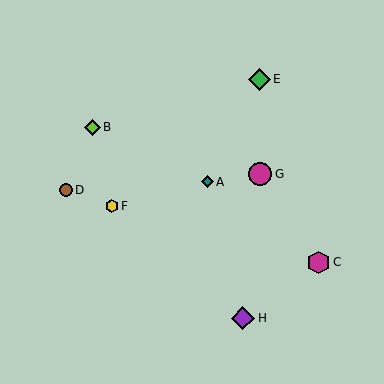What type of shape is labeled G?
Shape G is a magenta circle.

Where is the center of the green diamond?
The center of the green diamond is at (259, 79).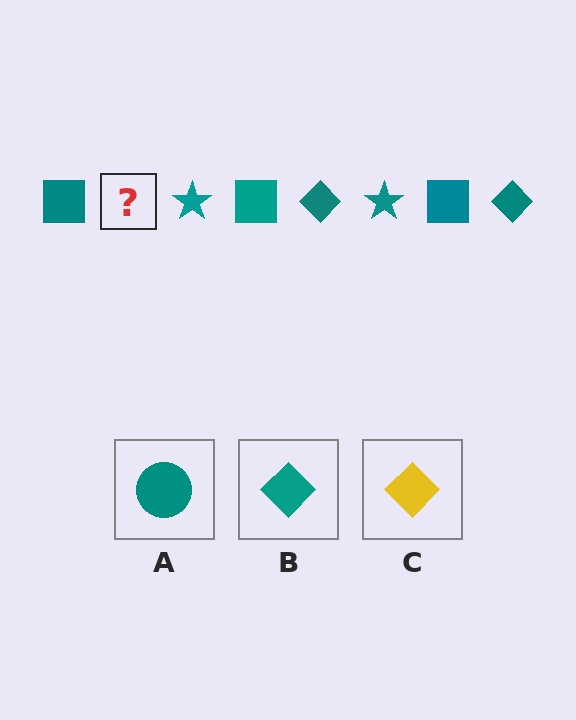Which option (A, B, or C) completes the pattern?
B.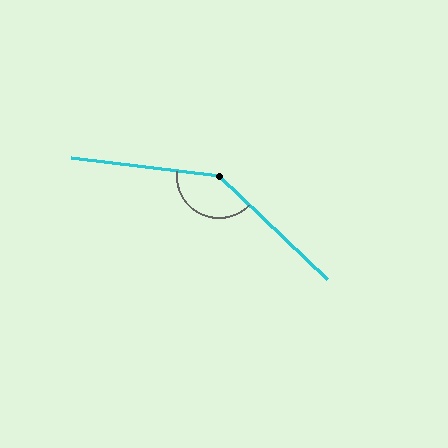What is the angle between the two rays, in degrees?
Approximately 144 degrees.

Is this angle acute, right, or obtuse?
It is obtuse.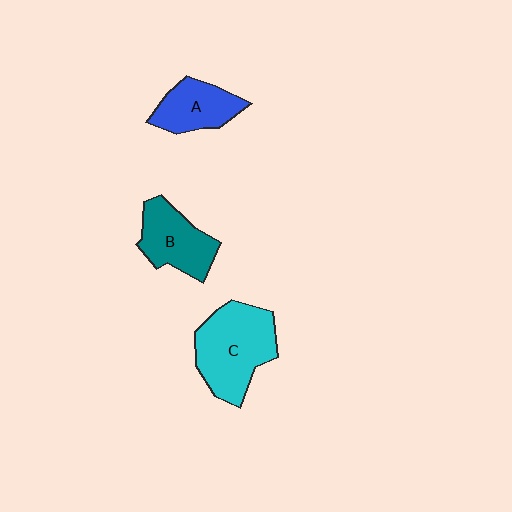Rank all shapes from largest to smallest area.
From largest to smallest: C (cyan), B (teal), A (blue).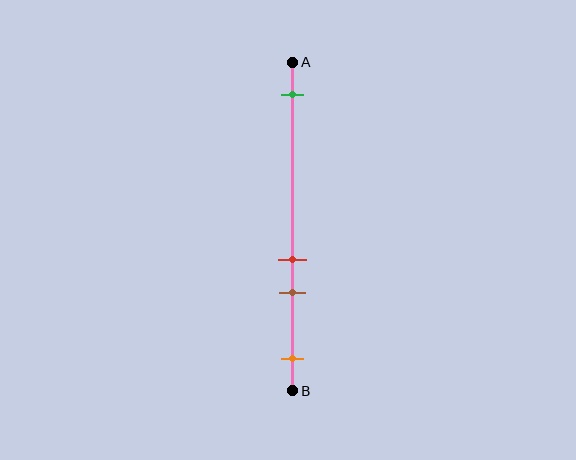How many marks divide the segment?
There are 4 marks dividing the segment.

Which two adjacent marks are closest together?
The red and brown marks are the closest adjacent pair.